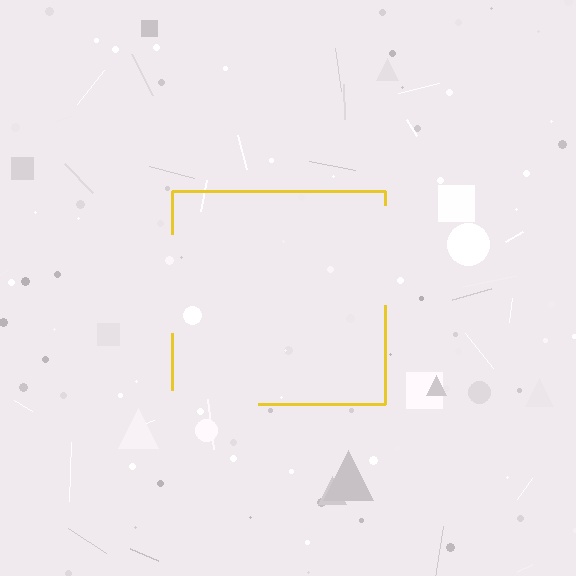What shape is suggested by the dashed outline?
The dashed outline suggests a square.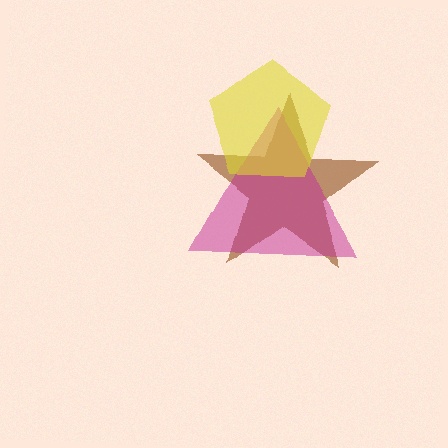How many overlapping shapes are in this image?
There are 3 overlapping shapes in the image.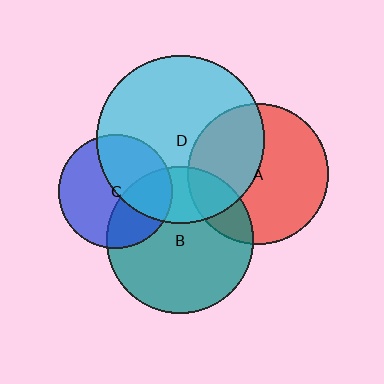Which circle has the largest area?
Circle D (cyan).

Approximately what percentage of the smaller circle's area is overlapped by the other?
Approximately 40%.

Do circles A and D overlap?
Yes.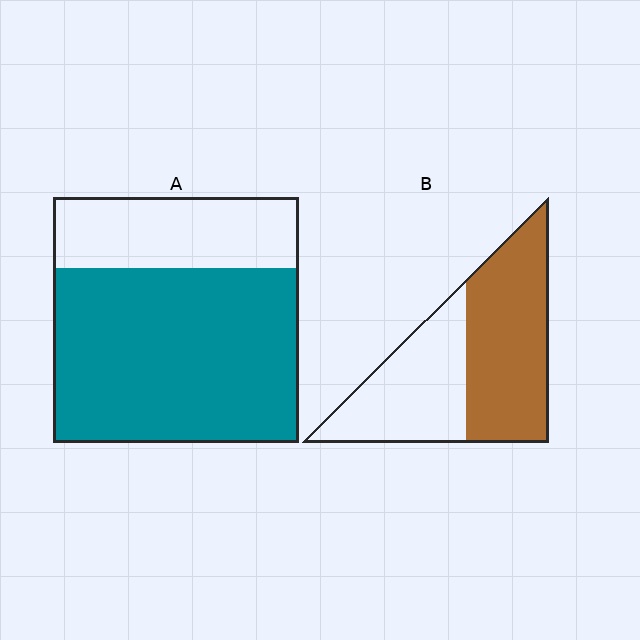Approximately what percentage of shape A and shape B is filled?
A is approximately 70% and B is approximately 55%.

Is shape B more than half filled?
Yes.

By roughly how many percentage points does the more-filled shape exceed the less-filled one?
By roughly 15 percentage points (A over B).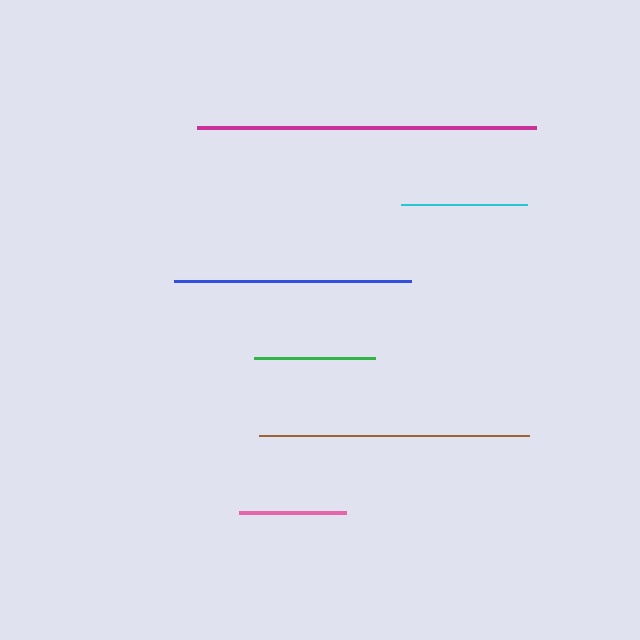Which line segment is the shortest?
The pink line is the shortest at approximately 108 pixels.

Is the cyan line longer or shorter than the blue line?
The blue line is longer than the cyan line.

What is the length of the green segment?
The green segment is approximately 121 pixels long.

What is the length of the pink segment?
The pink segment is approximately 108 pixels long.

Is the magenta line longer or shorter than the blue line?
The magenta line is longer than the blue line.